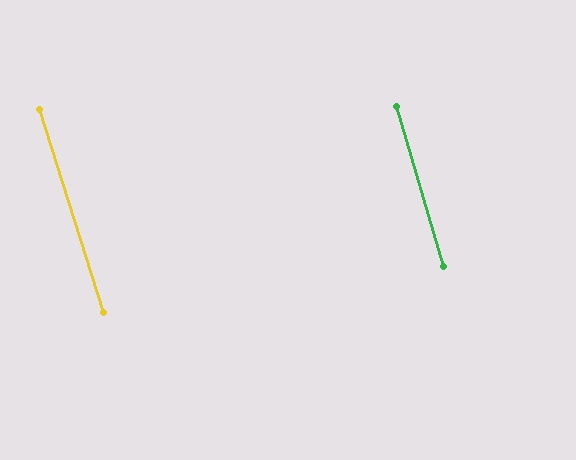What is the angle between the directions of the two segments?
Approximately 1 degree.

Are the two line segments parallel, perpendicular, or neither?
Parallel — their directions differ by only 0.7°.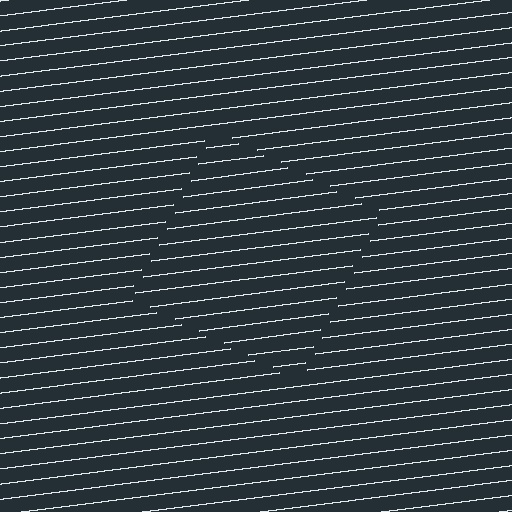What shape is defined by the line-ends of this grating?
An illusory square. The interior of the shape contains the same grating, shifted by half a period — the contour is defined by the phase discontinuity where line-ends from the inner and outer gratings abut.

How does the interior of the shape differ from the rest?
The interior of the shape contains the same grating, shifted by half a period — the contour is defined by the phase discontinuity where line-ends from the inner and outer gratings abut.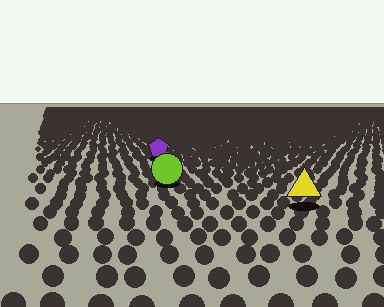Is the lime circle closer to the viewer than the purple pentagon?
Yes. The lime circle is closer — you can tell from the texture gradient: the ground texture is coarser near it.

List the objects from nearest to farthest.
From nearest to farthest: the yellow triangle, the lime circle, the purple pentagon.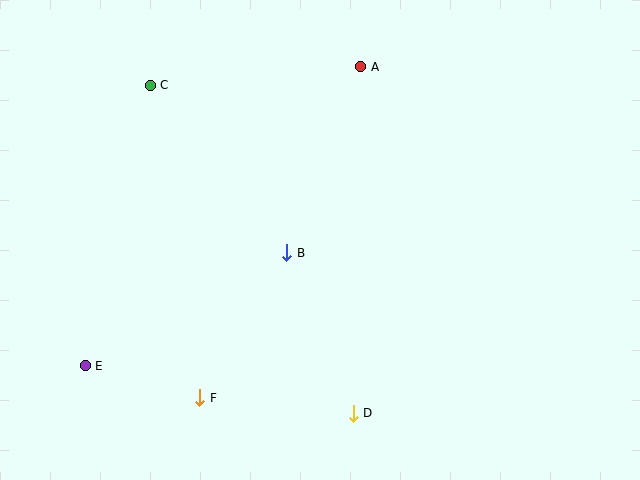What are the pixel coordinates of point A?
Point A is at (361, 67).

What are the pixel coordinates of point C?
Point C is at (150, 85).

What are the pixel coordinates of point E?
Point E is at (85, 366).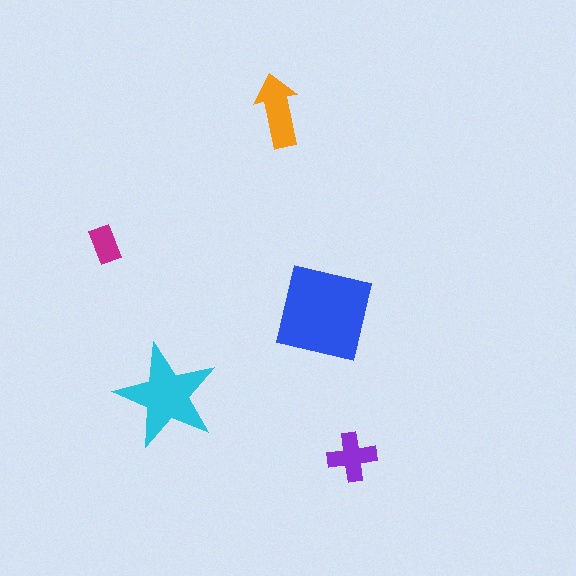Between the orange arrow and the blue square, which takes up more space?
The blue square.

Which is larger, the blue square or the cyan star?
The blue square.